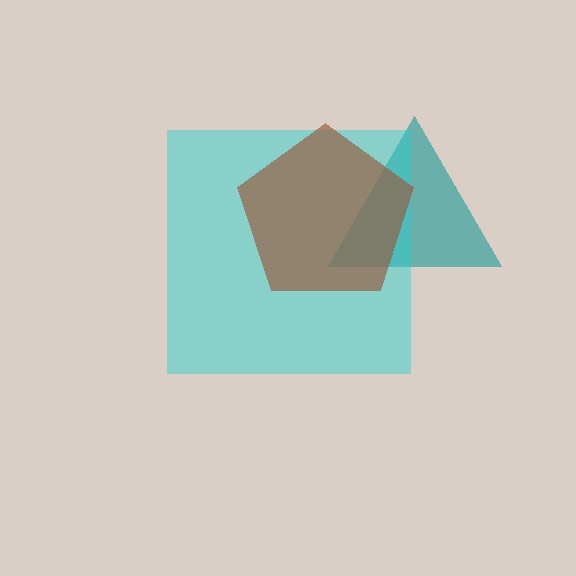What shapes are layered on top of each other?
The layered shapes are: a teal triangle, a cyan square, a brown pentagon.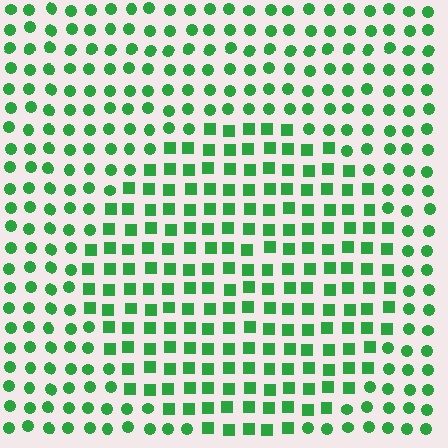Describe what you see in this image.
The image is filled with small green elements arranged in a uniform grid. A circle-shaped region contains squares, while the surrounding area contains circles. The boundary is defined purely by the change in element shape.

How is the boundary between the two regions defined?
The boundary is defined by a change in element shape: squares inside vs. circles outside. All elements share the same color and spacing.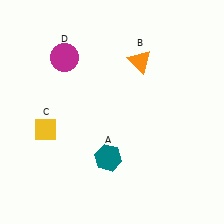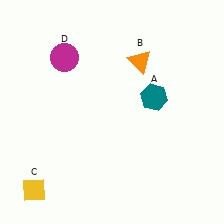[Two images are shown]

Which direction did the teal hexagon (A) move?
The teal hexagon (A) moved up.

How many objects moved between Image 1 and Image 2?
2 objects moved between the two images.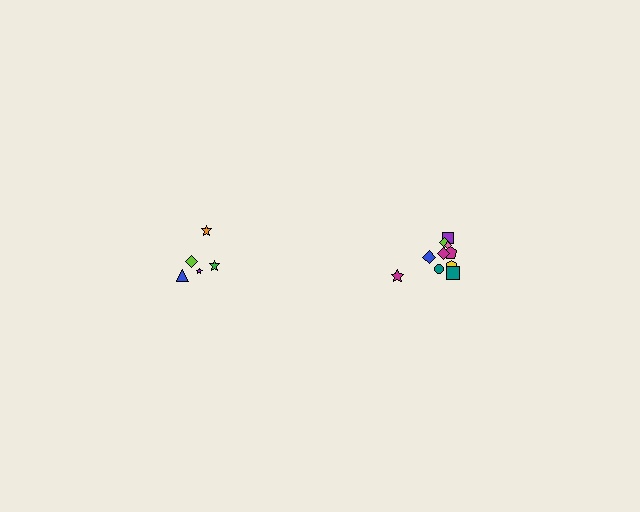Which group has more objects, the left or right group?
The right group.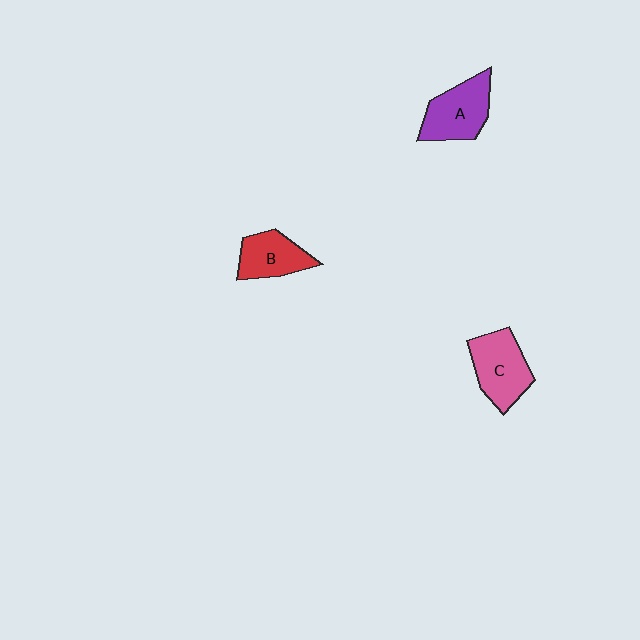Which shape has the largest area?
Shape C (pink).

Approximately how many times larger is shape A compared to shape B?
Approximately 1.2 times.